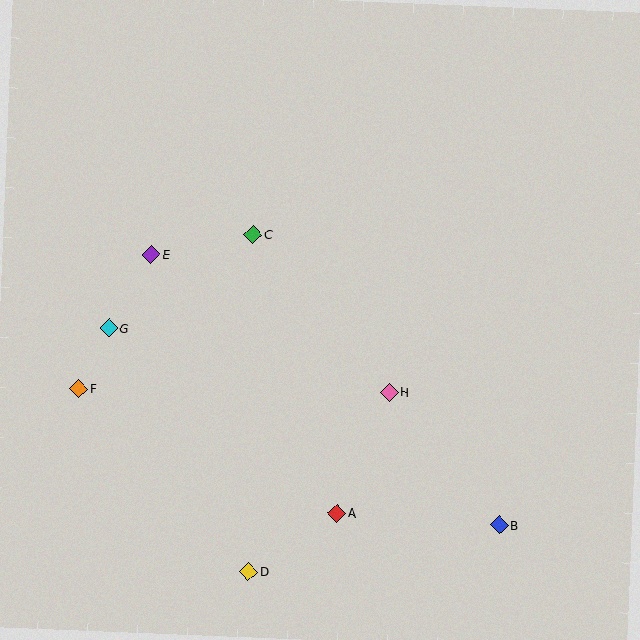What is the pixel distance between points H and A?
The distance between H and A is 132 pixels.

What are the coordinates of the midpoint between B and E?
The midpoint between B and E is at (325, 390).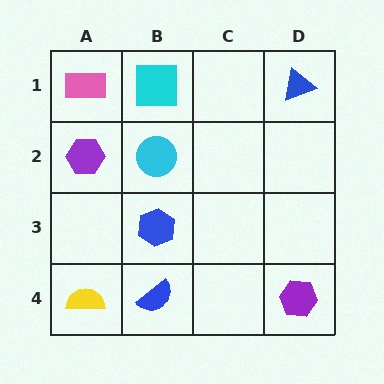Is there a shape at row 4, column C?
No, that cell is empty.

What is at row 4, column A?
A yellow semicircle.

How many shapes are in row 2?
2 shapes.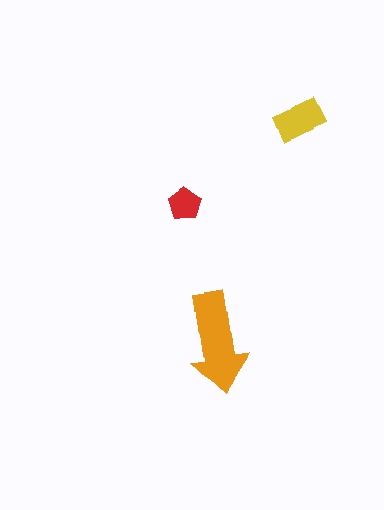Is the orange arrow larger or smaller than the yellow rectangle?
Larger.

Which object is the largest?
The orange arrow.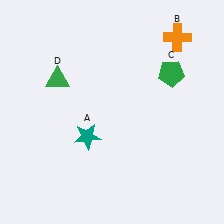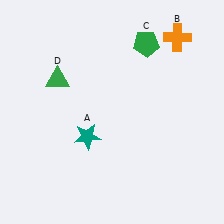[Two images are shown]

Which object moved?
The green pentagon (C) moved up.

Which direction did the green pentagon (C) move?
The green pentagon (C) moved up.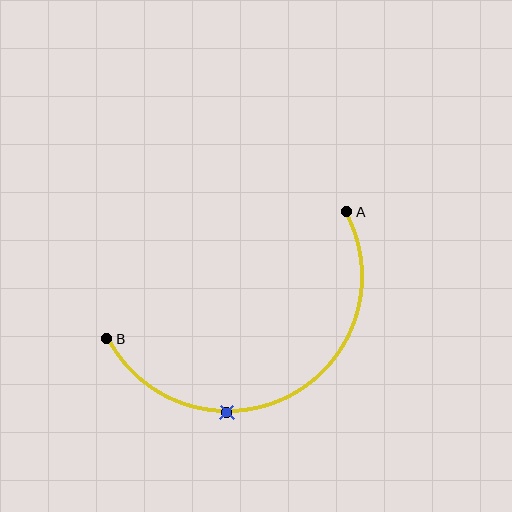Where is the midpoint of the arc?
The arc midpoint is the point on the curve farthest from the straight line joining A and B. It sits below that line.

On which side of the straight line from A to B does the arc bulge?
The arc bulges below the straight line connecting A and B.